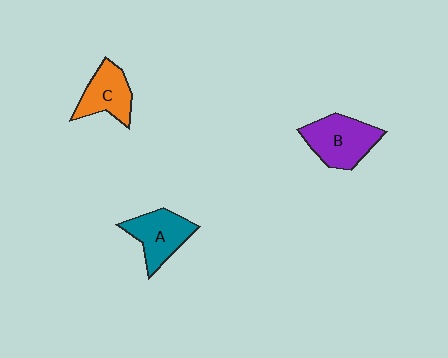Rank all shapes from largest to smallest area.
From largest to smallest: B (purple), A (teal), C (orange).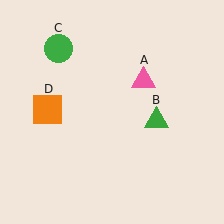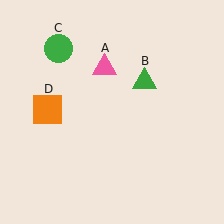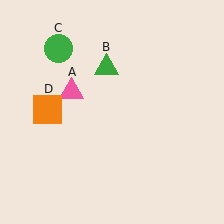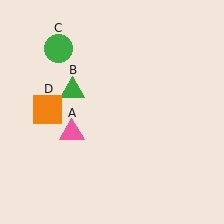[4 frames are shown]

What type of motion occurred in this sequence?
The pink triangle (object A), green triangle (object B) rotated counterclockwise around the center of the scene.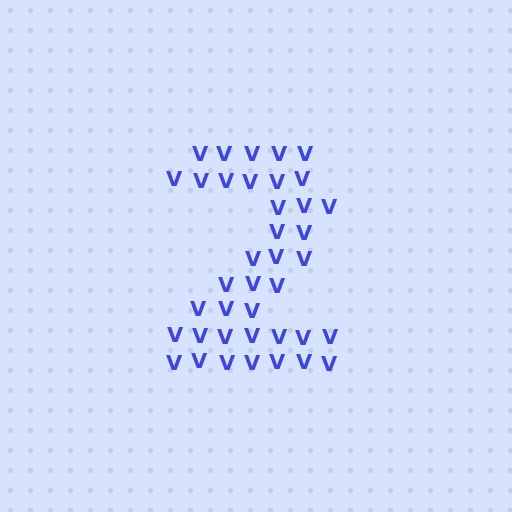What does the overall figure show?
The overall figure shows the digit 2.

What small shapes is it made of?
It is made of small letter V's.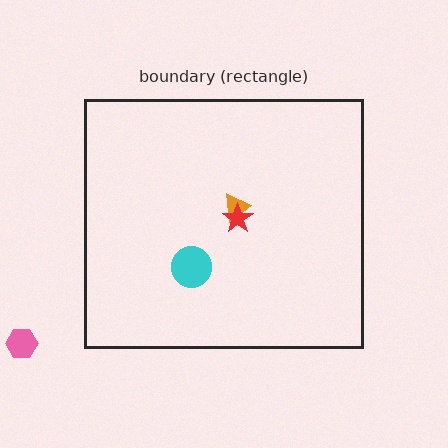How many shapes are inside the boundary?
3 inside, 1 outside.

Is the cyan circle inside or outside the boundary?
Inside.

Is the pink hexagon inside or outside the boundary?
Outside.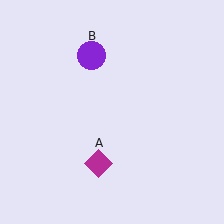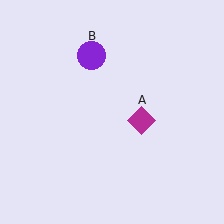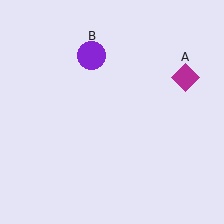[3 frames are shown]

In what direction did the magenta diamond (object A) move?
The magenta diamond (object A) moved up and to the right.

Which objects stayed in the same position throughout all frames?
Purple circle (object B) remained stationary.